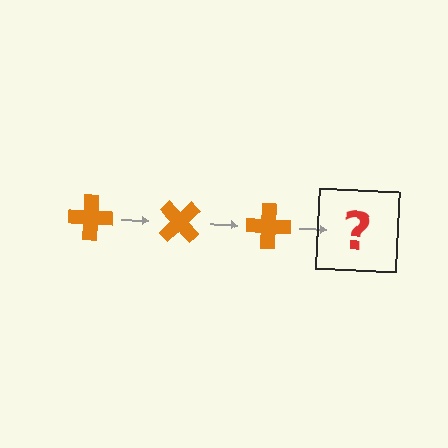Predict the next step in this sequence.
The next step is an orange cross rotated 135 degrees.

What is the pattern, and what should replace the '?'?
The pattern is that the cross rotates 45 degrees each step. The '?' should be an orange cross rotated 135 degrees.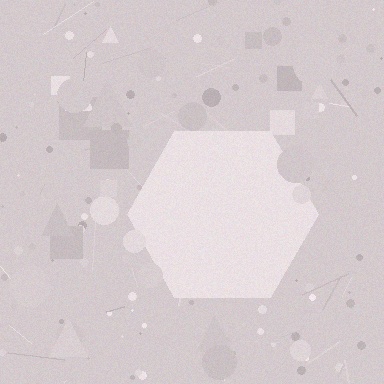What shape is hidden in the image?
A hexagon is hidden in the image.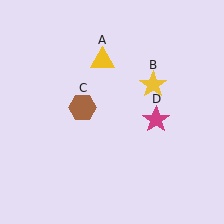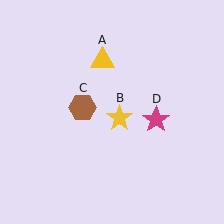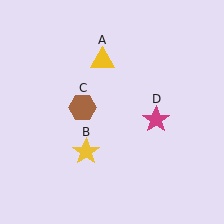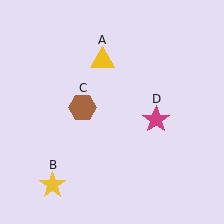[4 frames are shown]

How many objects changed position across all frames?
1 object changed position: yellow star (object B).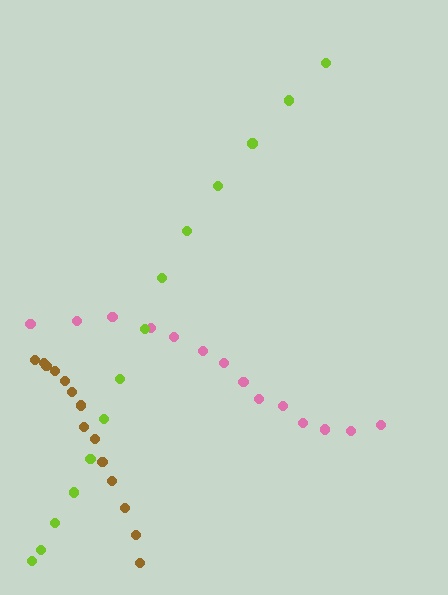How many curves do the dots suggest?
There are 3 distinct paths.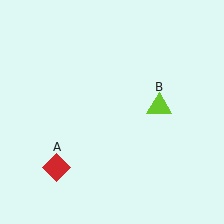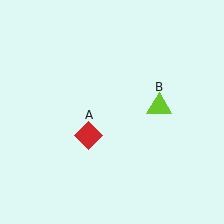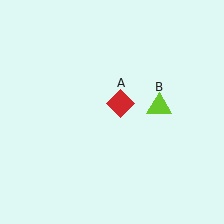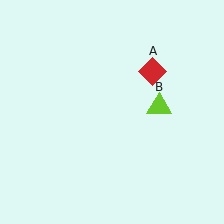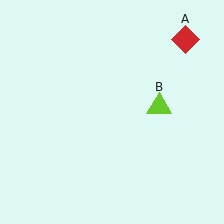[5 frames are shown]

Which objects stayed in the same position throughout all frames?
Lime triangle (object B) remained stationary.